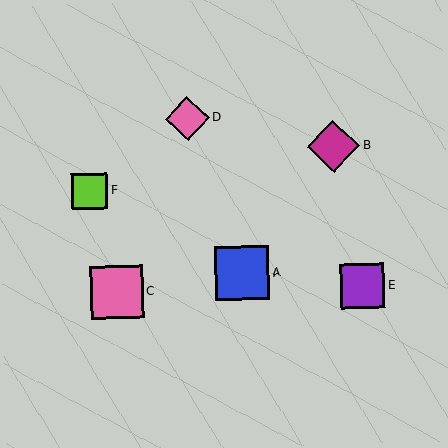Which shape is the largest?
The blue square (labeled A) is the largest.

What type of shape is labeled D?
Shape D is a pink diamond.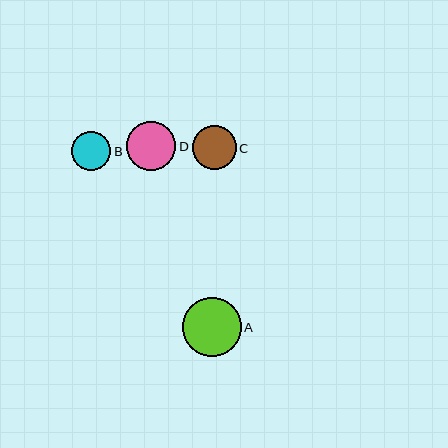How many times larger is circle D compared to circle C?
Circle D is approximately 1.1 times the size of circle C.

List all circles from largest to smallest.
From largest to smallest: A, D, C, B.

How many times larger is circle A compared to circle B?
Circle A is approximately 1.5 times the size of circle B.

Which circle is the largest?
Circle A is the largest with a size of approximately 59 pixels.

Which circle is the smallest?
Circle B is the smallest with a size of approximately 39 pixels.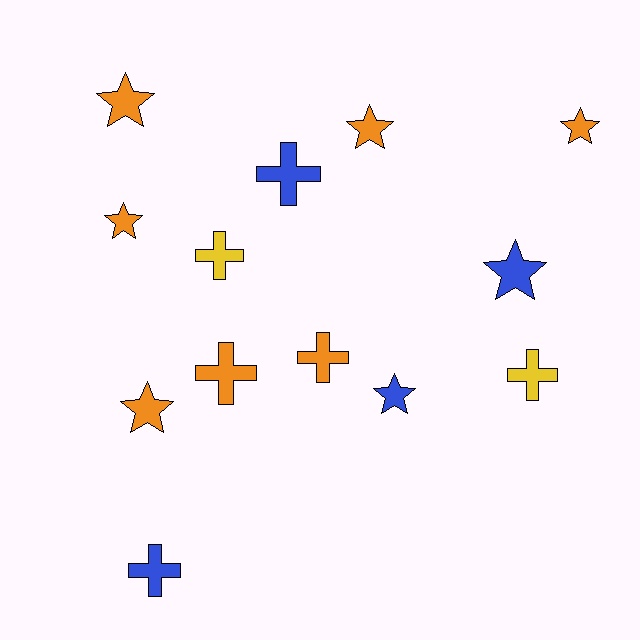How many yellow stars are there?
There are no yellow stars.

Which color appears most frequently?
Orange, with 7 objects.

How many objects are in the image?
There are 13 objects.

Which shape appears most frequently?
Star, with 7 objects.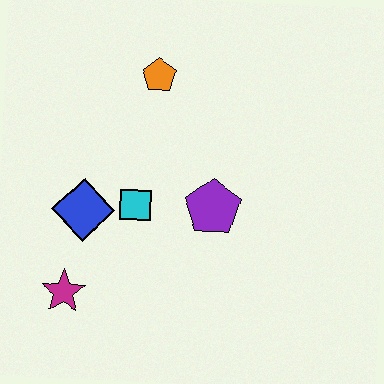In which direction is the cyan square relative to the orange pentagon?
The cyan square is below the orange pentagon.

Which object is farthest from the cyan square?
The orange pentagon is farthest from the cyan square.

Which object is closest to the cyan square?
The blue diamond is closest to the cyan square.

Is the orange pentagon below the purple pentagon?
No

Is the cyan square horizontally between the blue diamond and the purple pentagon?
Yes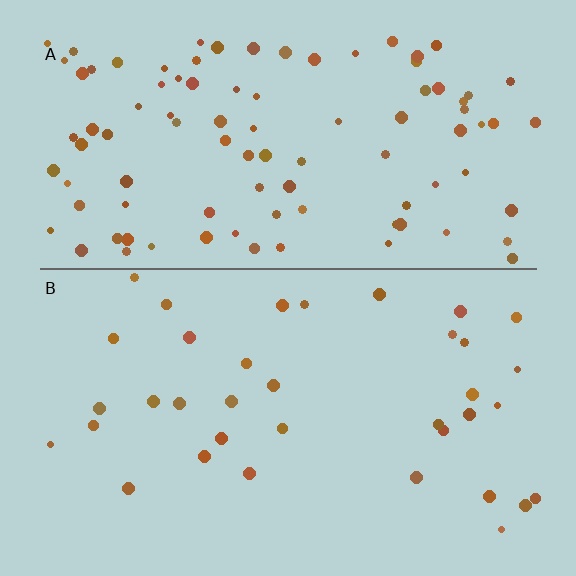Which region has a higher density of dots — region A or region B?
A (the top).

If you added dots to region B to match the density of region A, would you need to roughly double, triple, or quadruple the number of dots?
Approximately triple.